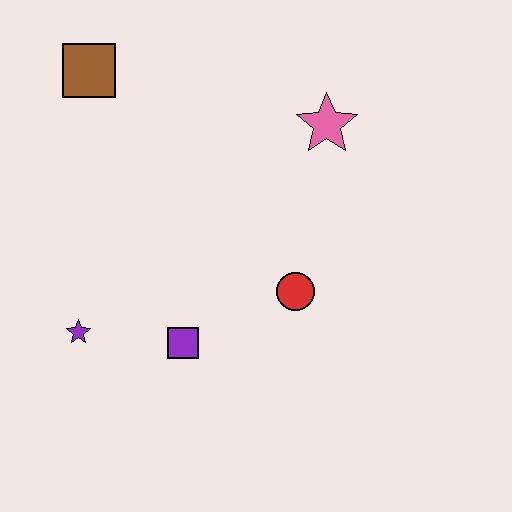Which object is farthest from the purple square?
The brown square is farthest from the purple square.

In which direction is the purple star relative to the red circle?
The purple star is to the left of the red circle.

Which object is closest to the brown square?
The pink star is closest to the brown square.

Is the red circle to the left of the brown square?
No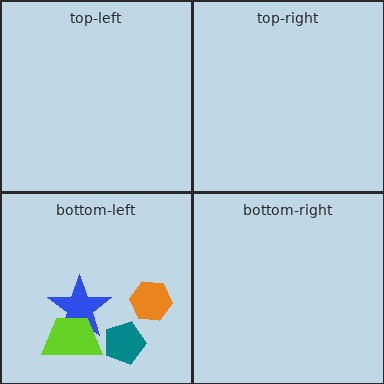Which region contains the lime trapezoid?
The bottom-left region.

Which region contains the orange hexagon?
The bottom-left region.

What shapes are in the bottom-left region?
The blue star, the lime trapezoid, the teal pentagon, the orange hexagon.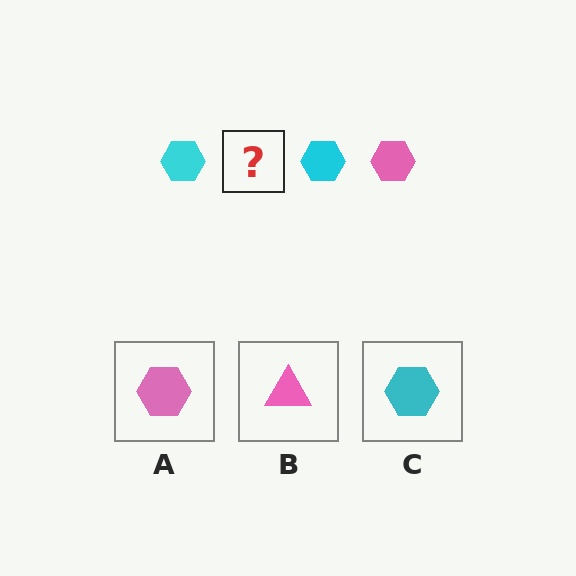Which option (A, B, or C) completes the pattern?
A.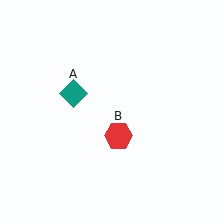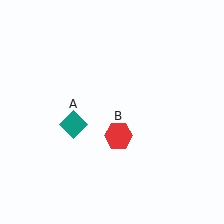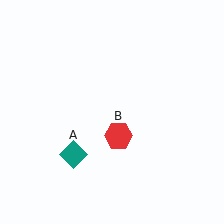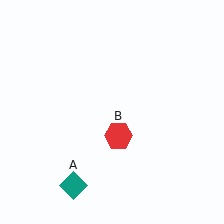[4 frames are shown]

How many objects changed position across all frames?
1 object changed position: teal diamond (object A).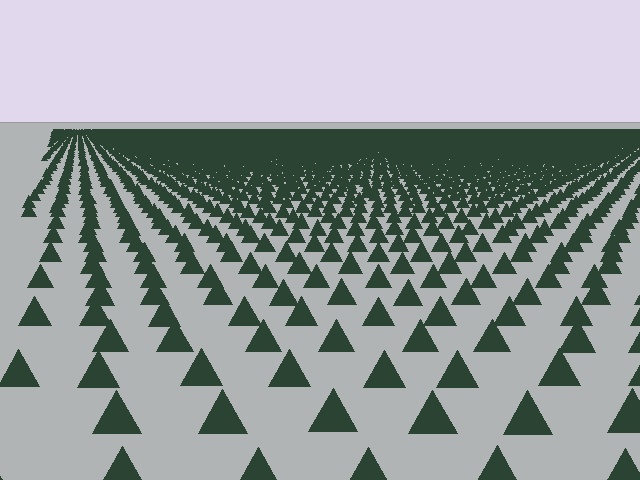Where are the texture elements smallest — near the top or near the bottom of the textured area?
Near the top.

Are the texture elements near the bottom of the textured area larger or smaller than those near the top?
Larger. Near the bottom, elements are closer to the viewer and appear at a bigger on-screen size.